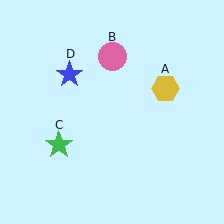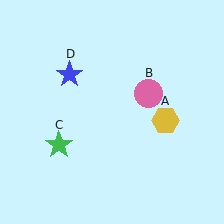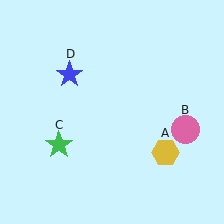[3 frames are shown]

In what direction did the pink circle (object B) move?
The pink circle (object B) moved down and to the right.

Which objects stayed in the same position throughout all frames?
Green star (object C) and blue star (object D) remained stationary.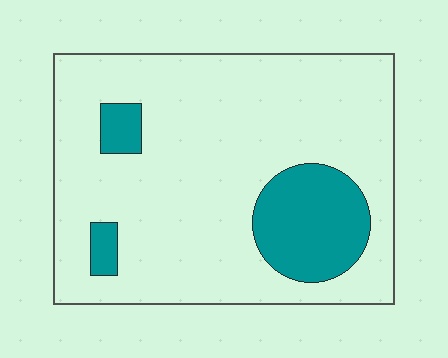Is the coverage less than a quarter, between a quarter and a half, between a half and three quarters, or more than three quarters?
Less than a quarter.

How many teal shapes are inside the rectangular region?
3.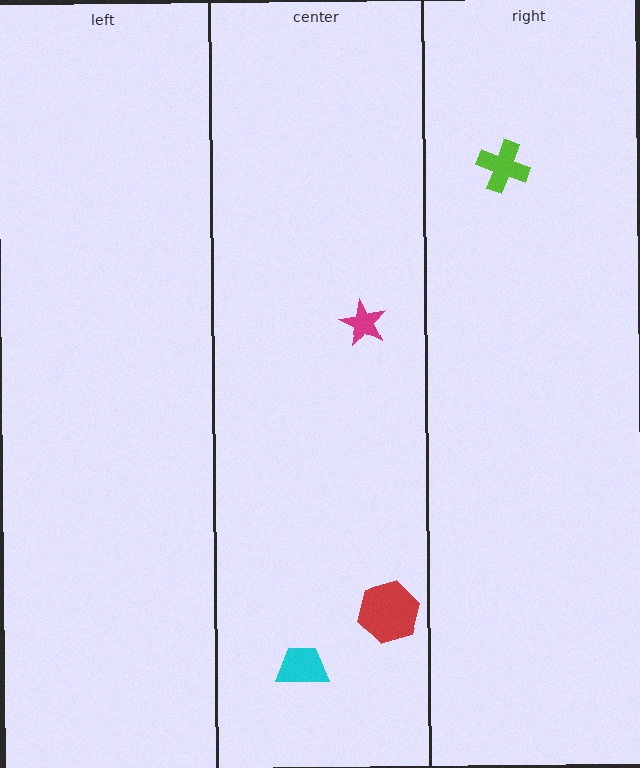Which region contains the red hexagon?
The center region.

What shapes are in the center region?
The magenta star, the red hexagon, the cyan trapezoid.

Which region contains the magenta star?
The center region.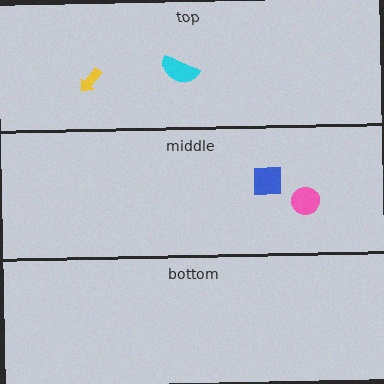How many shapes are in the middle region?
2.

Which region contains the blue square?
The middle region.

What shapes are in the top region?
The cyan semicircle, the yellow arrow.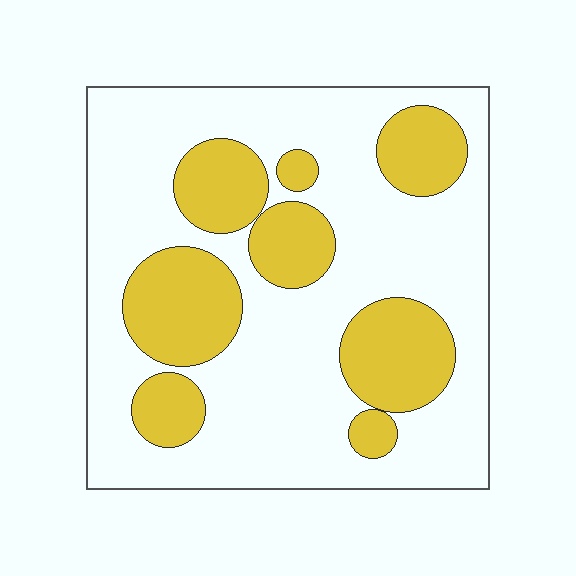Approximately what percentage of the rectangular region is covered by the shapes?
Approximately 30%.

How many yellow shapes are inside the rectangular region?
8.